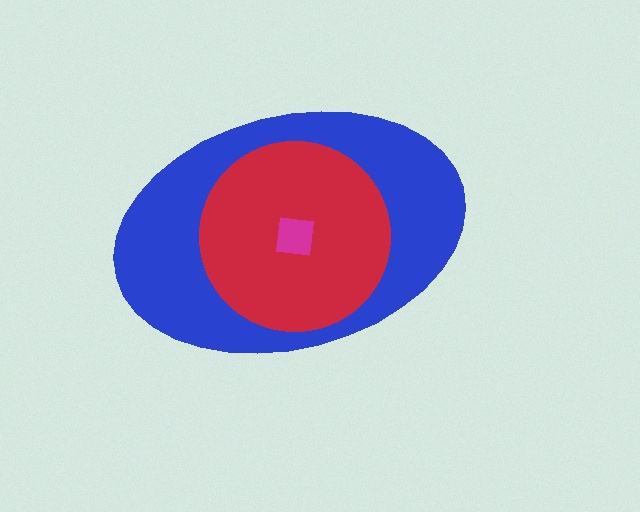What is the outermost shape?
The blue ellipse.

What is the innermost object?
The magenta square.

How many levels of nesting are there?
3.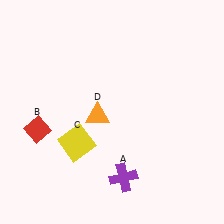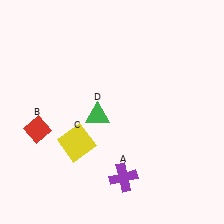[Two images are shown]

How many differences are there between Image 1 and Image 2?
There is 1 difference between the two images.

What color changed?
The triangle (D) changed from orange in Image 1 to green in Image 2.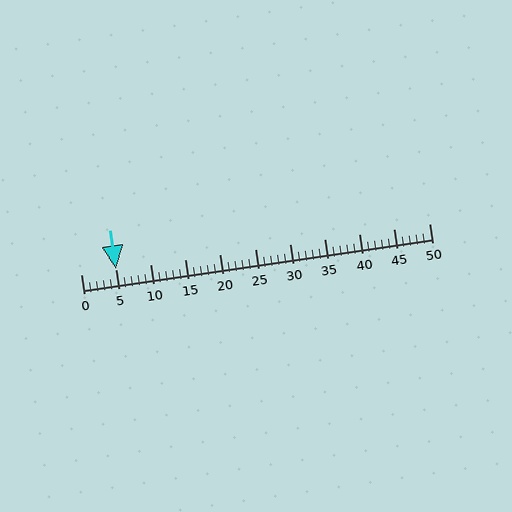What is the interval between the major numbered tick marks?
The major tick marks are spaced 5 units apart.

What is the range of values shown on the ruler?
The ruler shows values from 0 to 50.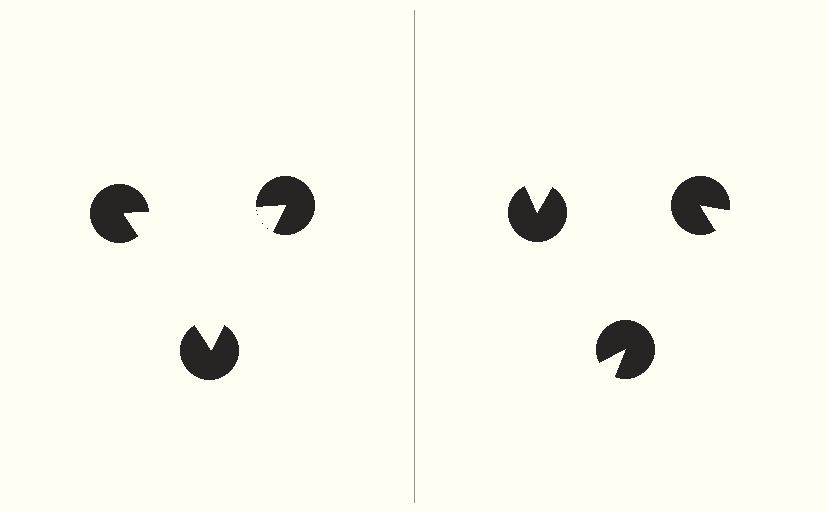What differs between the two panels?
The pac-man discs are positioned identically on both sides; only the wedge orientations differ. On the left they align to a triangle; on the right they are misaligned.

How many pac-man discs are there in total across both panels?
6 — 3 on each side.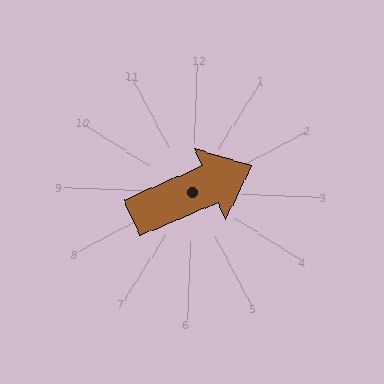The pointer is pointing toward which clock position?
Roughly 2 o'clock.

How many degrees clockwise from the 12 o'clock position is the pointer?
Approximately 64 degrees.